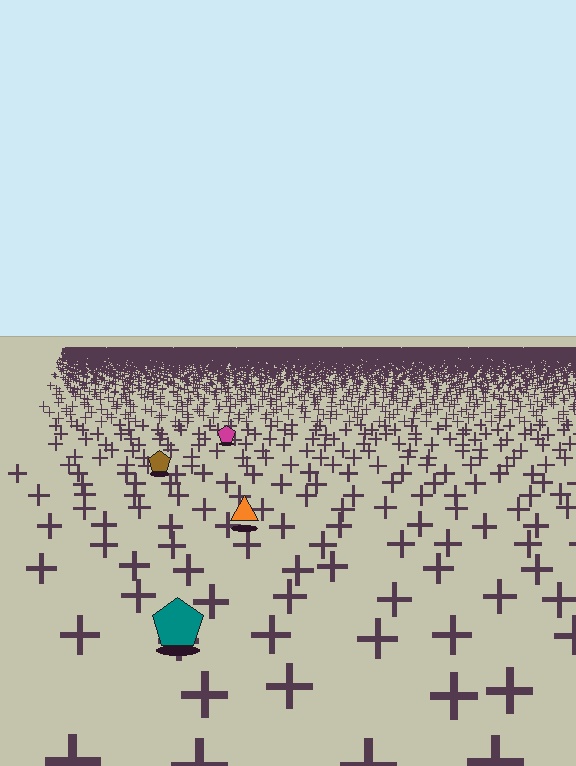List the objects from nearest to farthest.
From nearest to farthest: the teal pentagon, the orange triangle, the brown pentagon, the magenta pentagon.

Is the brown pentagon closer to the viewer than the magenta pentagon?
Yes. The brown pentagon is closer — you can tell from the texture gradient: the ground texture is coarser near it.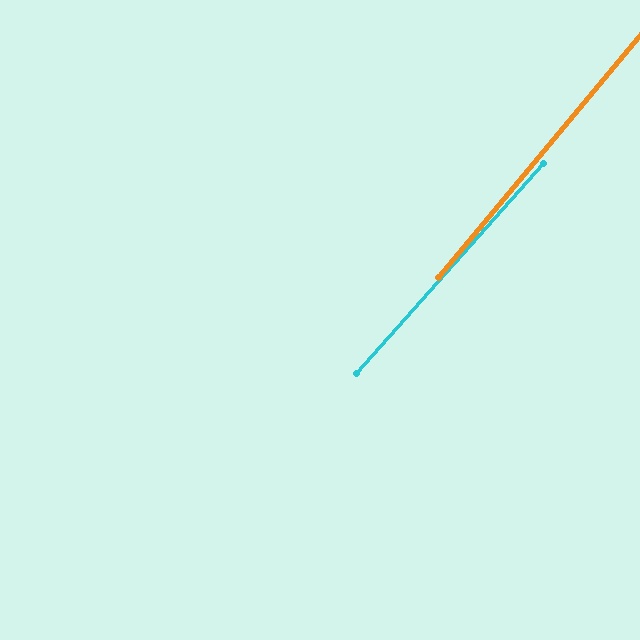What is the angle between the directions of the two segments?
Approximately 2 degrees.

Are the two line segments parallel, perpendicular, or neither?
Parallel — their directions differ by only 2.0°.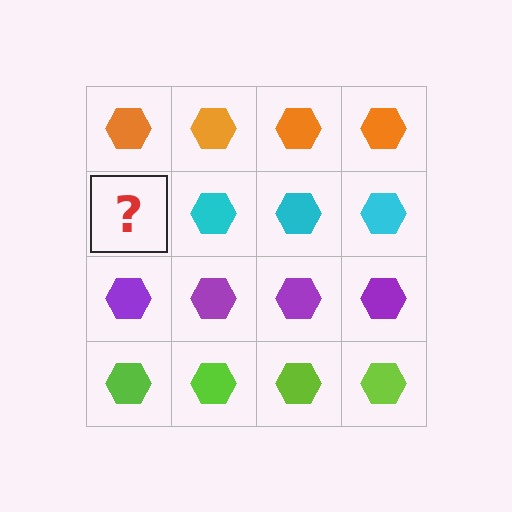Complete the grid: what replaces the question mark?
The question mark should be replaced with a cyan hexagon.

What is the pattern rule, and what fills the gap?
The rule is that each row has a consistent color. The gap should be filled with a cyan hexagon.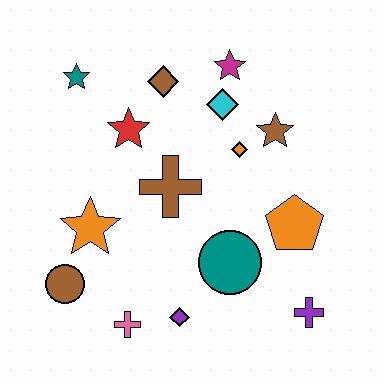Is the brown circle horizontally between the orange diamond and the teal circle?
No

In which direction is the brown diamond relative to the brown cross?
The brown diamond is above the brown cross.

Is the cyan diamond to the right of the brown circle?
Yes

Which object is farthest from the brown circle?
The magenta star is farthest from the brown circle.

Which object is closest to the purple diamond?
The pink cross is closest to the purple diamond.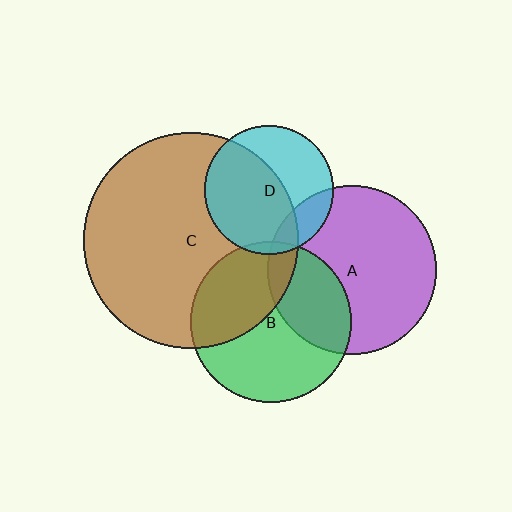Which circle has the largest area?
Circle C (brown).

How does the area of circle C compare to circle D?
Approximately 2.8 times.